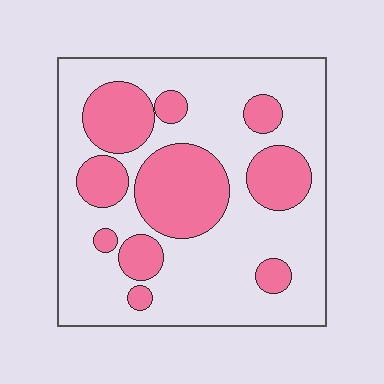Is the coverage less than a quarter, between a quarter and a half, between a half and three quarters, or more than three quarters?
Between a quarter and a half.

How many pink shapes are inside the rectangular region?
10.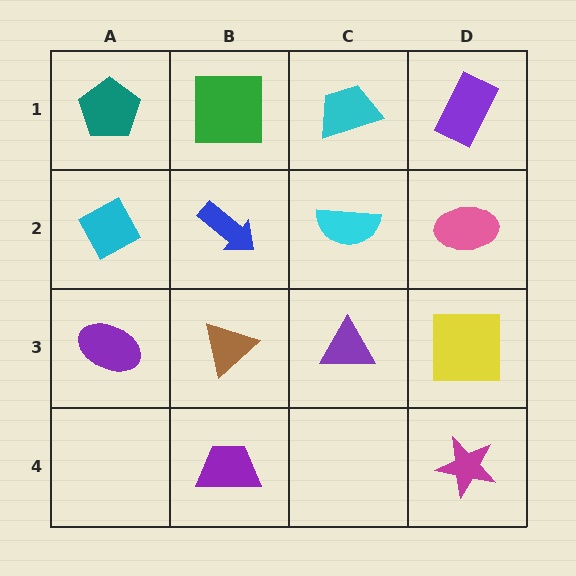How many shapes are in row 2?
4 shapes.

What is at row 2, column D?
A pink ellipse.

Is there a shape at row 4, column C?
No, that cell is empty.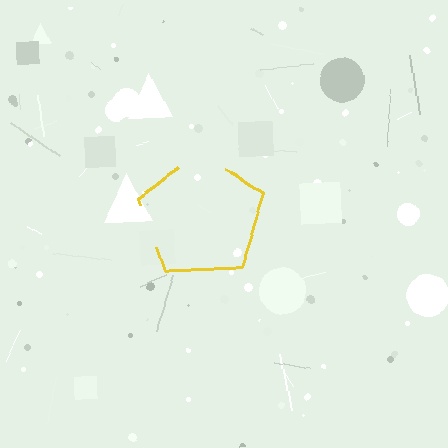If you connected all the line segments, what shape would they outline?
They would outline a pentagon.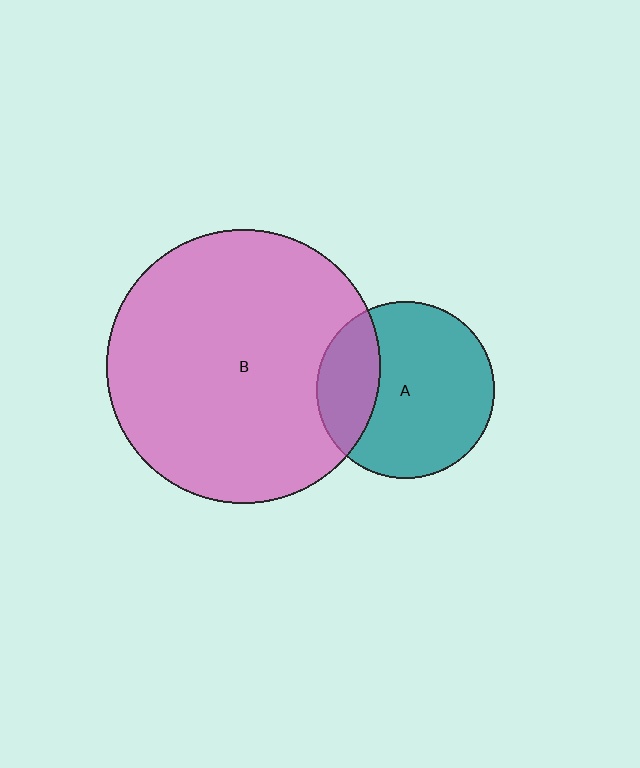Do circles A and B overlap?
Yes.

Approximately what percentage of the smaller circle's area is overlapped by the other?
Approximately 25%.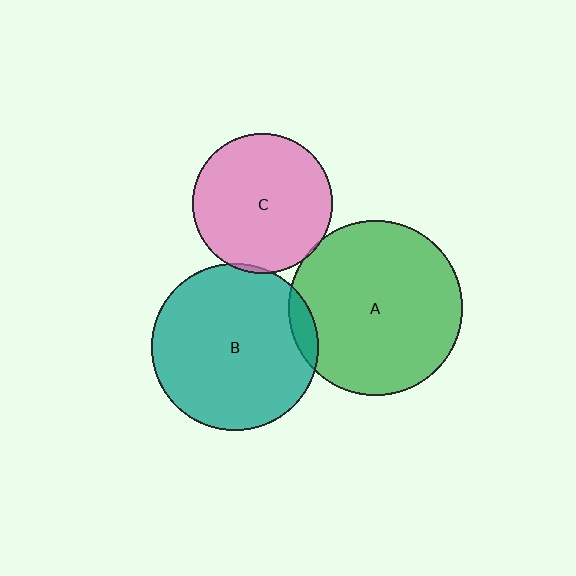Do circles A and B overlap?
Yes.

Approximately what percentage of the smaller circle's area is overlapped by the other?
Approximately 5%.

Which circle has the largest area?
Circle A (green).